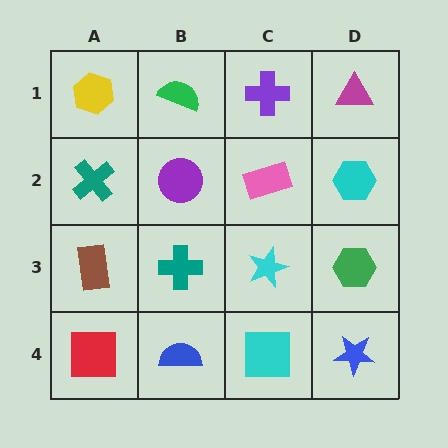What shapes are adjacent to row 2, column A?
A yellow hexagon (row 1, column A), a brown rectangle (row 3, column A), a purple circle (row 2, column B).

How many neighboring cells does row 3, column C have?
4.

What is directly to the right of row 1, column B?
A purple cross.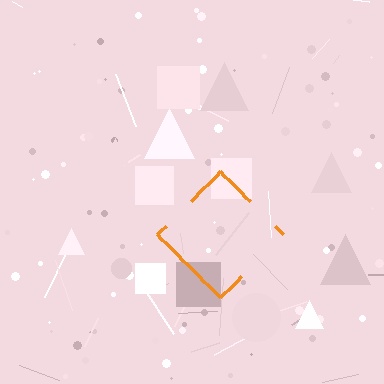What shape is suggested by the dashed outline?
The dashed outline suggests a diamond.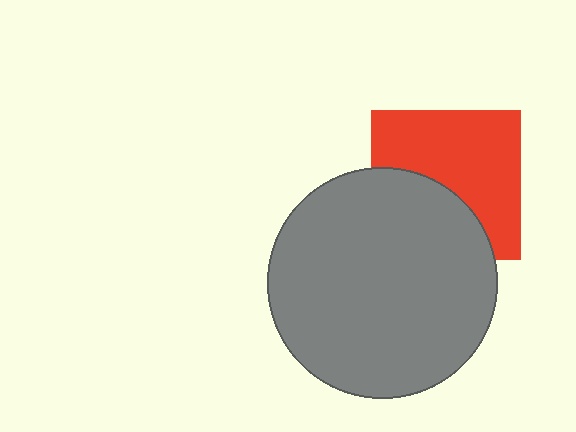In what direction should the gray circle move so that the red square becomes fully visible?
The gray circle should move down. That is the shortest direction to clear the overlap and leave the red square fully visible.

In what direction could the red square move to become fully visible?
The red square could move up. That would shift it out from behind the gray circle entirely.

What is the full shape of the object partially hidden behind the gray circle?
The partially hidden object is a red square.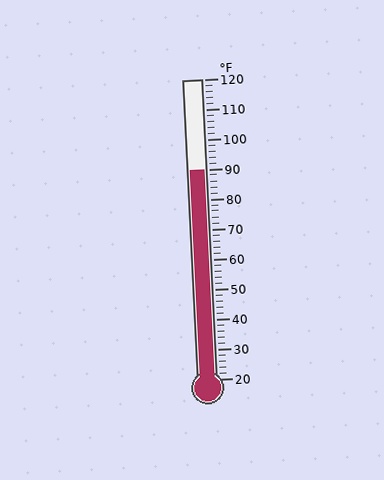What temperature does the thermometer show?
The thermometer shows approximately 90°F.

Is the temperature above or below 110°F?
The temperature is below 110°F.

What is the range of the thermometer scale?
The thermometer scale ranges from 20°F to 120°F.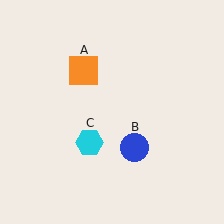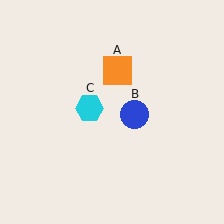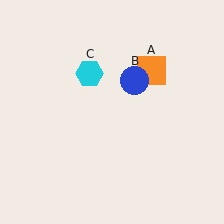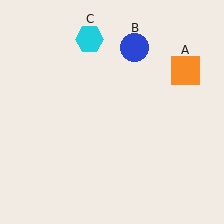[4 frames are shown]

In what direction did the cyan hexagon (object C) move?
The cyan hexagon (object C) moved up.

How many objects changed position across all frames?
3 objects changed position: orange square (object A), blue circle (object B), cyan hexagon (object C).